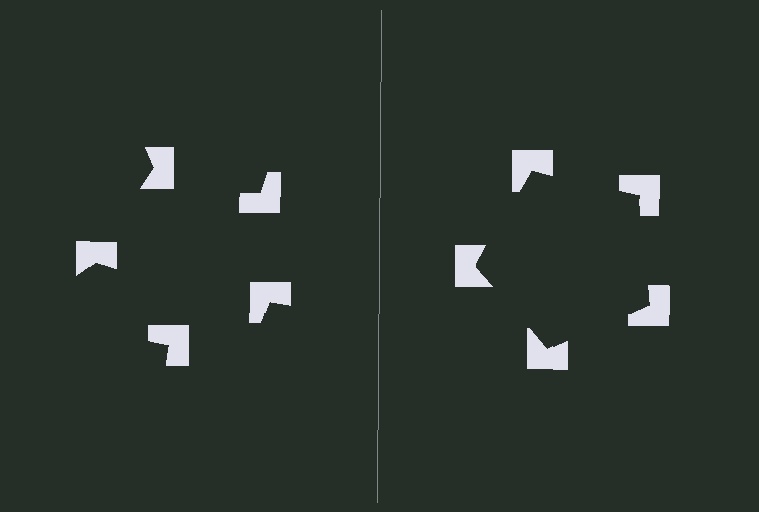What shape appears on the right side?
An illusory pentagon.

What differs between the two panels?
The notched squares are positioned identically on both sides; only the wedge orientations differ. On the right they align to a pentagon; on the left they are misaligned.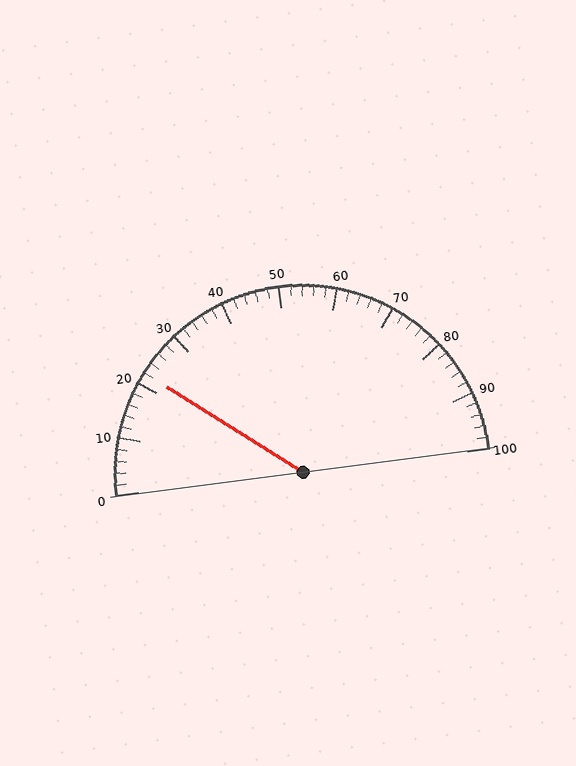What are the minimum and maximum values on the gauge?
The gauge ranges from 0 to 100.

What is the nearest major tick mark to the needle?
The nearest major tick mark is 20.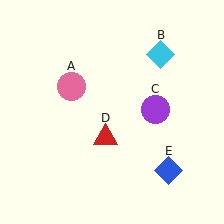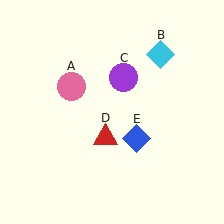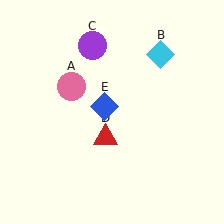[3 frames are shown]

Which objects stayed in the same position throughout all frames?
Pink circle (object A) and cyan diamond (object B) and red triangle (object D) remained stationary.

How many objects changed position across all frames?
2 objects changed position: purple circle (object C), blue diamond (object E).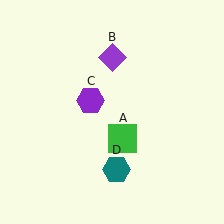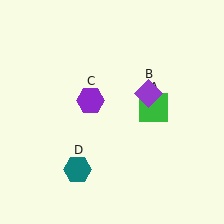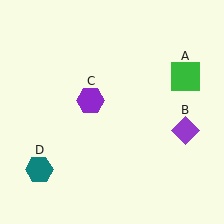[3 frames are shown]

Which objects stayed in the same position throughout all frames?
Purple hexagon (object C) remained stationary.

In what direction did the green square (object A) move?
The green square (object A) moved up and to the right.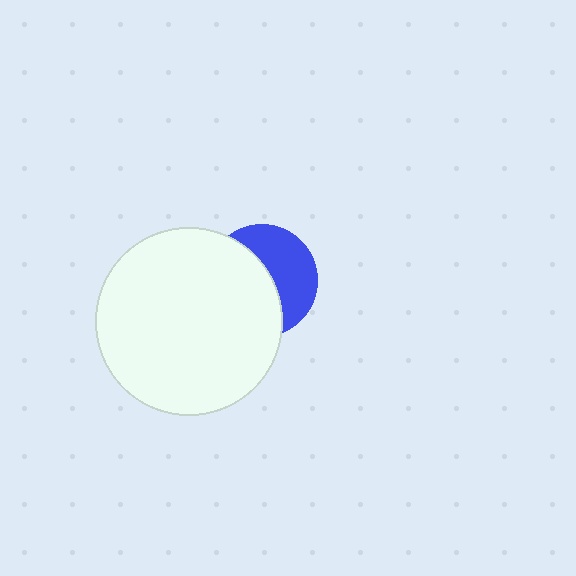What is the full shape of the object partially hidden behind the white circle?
The partially hidden object is a blue circle.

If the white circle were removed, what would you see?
You would see the complete blue circle.